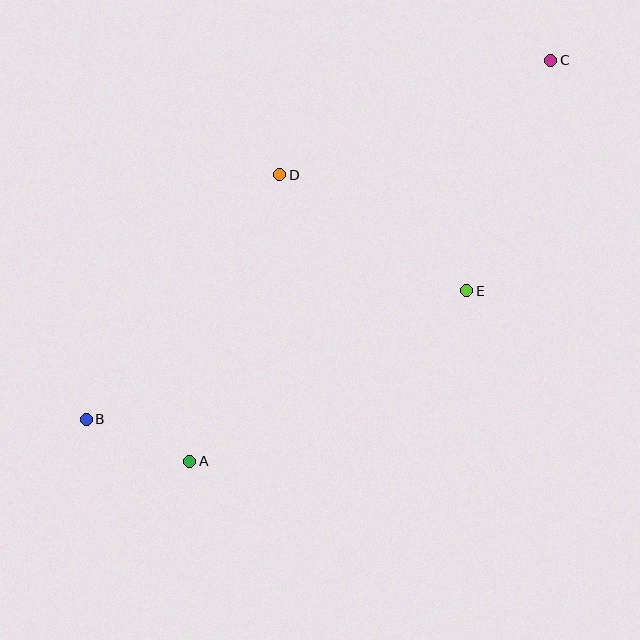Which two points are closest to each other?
Points A and B are closest to each other.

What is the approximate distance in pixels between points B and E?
The distance between B and E is approximately 402 pixels.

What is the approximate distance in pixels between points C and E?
The distance between C and E is approximately 245 pixels.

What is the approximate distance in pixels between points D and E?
The distance between D and E is approximately 220 pixels.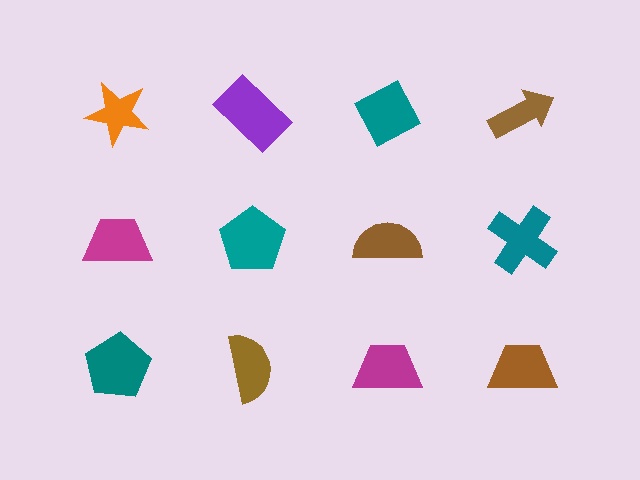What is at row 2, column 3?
A brown semicircle.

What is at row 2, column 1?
A magenta trapezoid.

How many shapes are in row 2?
4 shapes.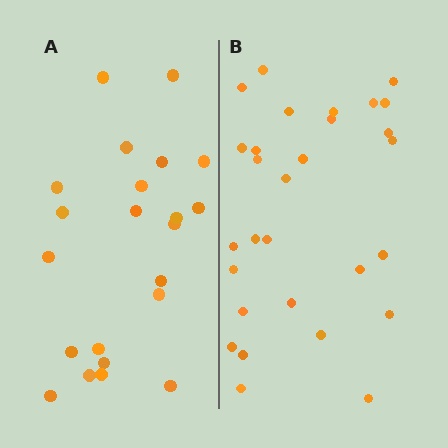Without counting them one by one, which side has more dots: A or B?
Region B (the right region) has more dots.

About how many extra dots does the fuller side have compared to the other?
Region B has roughly 8 or so more dots than region A.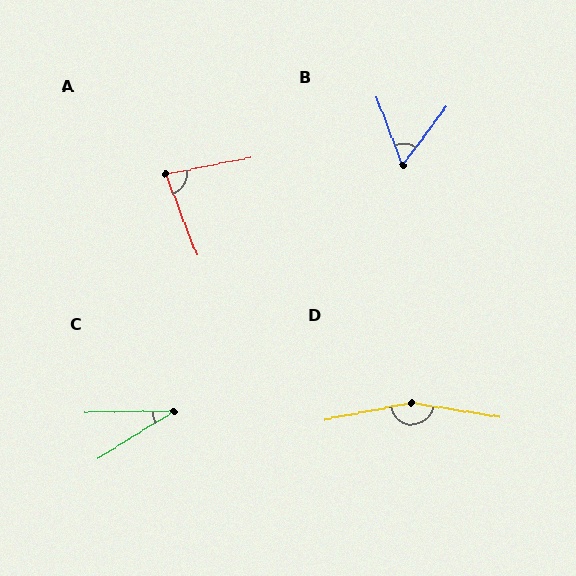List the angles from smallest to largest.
C (31°), B (58°), A (80°), D (160°).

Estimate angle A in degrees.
Approximately 80 degrees.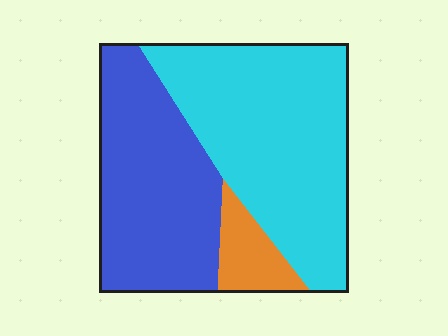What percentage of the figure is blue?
Blue covers around 40% of the figure.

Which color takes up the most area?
Cyan, at roughly 50%.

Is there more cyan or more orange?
Cyan.